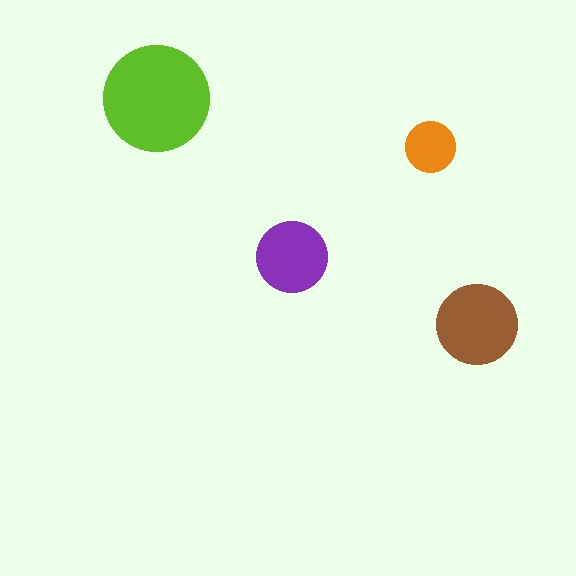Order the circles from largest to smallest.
the lime one, the brown one, the purple one, the orange one.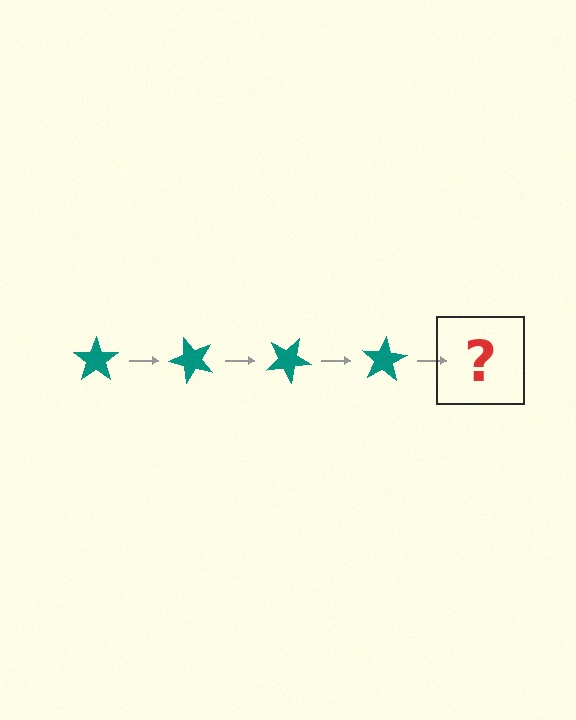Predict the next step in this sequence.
The next step is a teal star rotated 200 degrees.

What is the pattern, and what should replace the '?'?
The pattern is that the star rotates 50 degrees each step. The '?' should be a teal star rotated 200 degrees.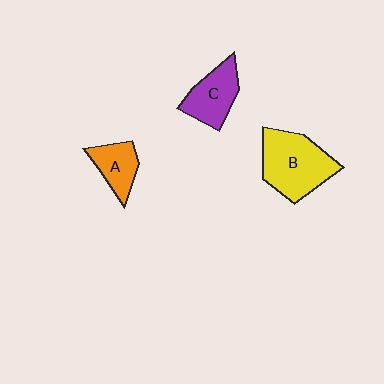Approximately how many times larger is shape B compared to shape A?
Approximately 2.0 times.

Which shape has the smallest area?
Shape A (orange).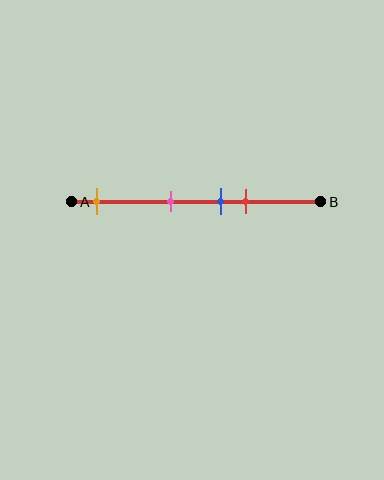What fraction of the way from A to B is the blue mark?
The blue mark is approximately 60% (0.6) of the way from A to B.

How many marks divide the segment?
There are 4 marks dividing the segment.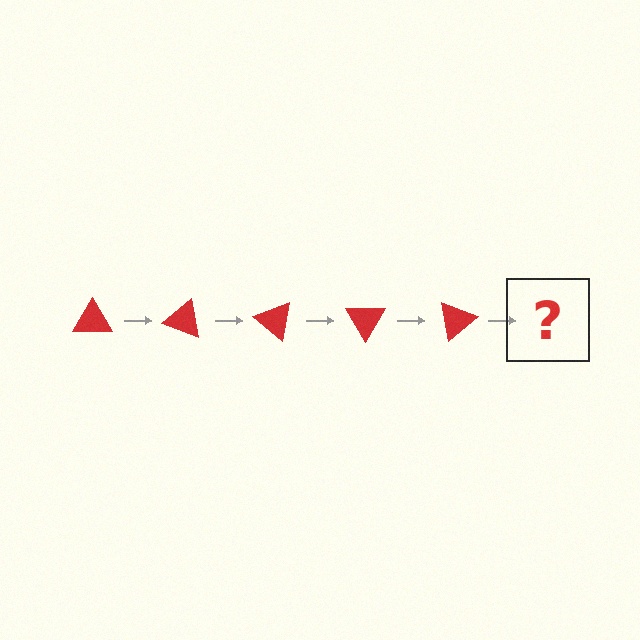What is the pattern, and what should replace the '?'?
The pattern is that the triangle rotates 20 degrees each step. The '?' should be a red triangle rotated 100 degrees.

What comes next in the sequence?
The next element should be a red triangle rotated 100 degrees.